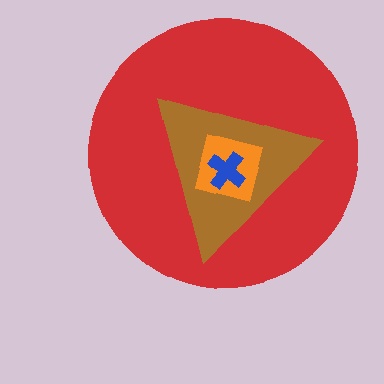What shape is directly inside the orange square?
The blue cross.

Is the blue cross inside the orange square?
Yes.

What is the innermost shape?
The blue cross.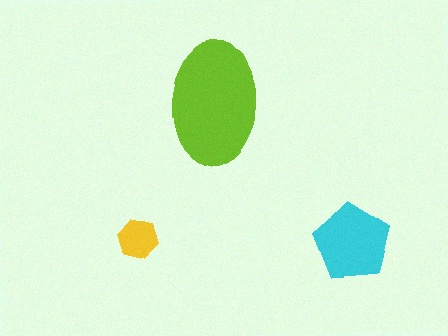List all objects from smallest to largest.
The yellow hexagon, the cyan pentagon, the lime ellipse.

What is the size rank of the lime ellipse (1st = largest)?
1st.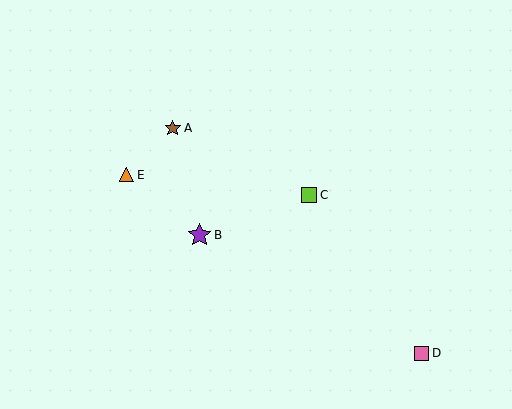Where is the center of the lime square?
The center of the lime square is at (309, 195).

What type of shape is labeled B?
Shape B is a purple star.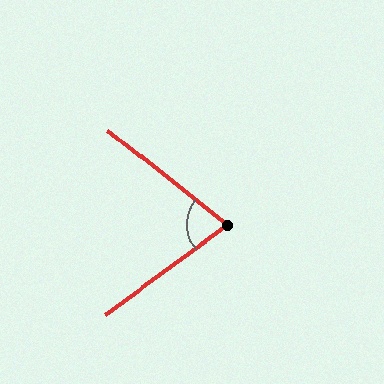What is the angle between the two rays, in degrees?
Approximately 75 degrees.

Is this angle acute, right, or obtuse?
It is acute.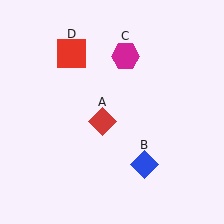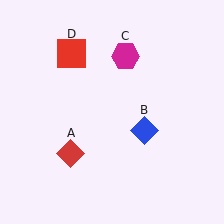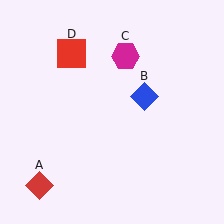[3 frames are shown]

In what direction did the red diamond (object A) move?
The red diamond (object A) moved down and to the left.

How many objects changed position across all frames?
2 objects changed position: red diamond (object A), blue diamond (object B).